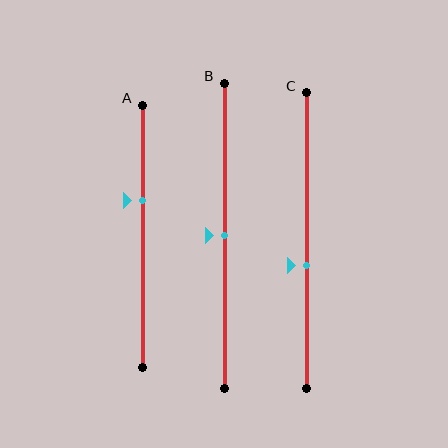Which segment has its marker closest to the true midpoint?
Segment B has its marker closest to the true midpoint.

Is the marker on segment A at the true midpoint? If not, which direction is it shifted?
No, the marker on segment A is shifted upward by about 14% of the segment length.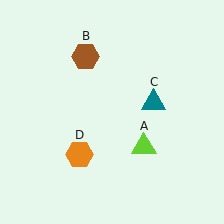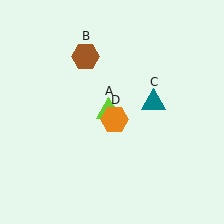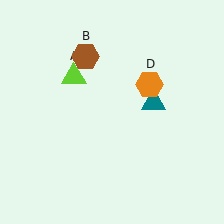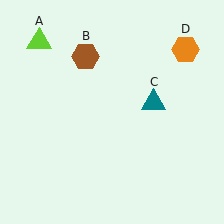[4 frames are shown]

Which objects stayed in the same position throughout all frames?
Brown hexagon (object B) and teal triangle (object C) remained stationary.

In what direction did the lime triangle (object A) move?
The lime triangle (object A) moved up and to the left.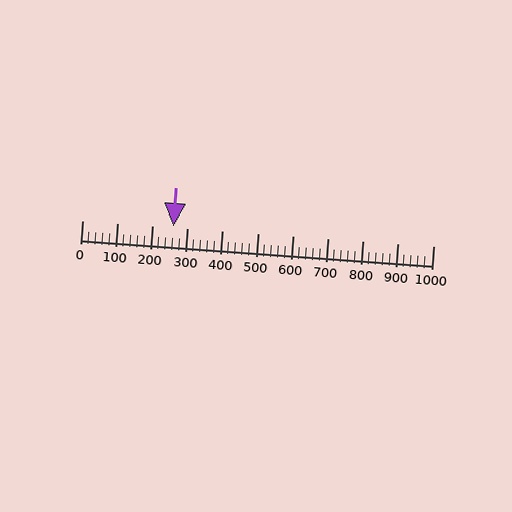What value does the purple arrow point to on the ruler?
The purple arrow points to approximately 260.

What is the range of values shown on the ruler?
The ruler shows values from 0 to 1000.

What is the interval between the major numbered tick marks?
The major tick marks are spaced 100 units apart.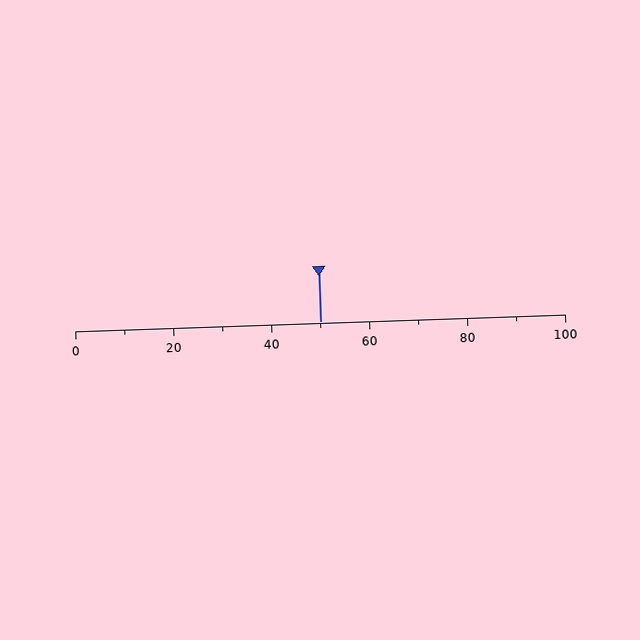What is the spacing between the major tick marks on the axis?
The major ticks are spaced 20 apart.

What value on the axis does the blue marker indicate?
The marker indicates approximately 50.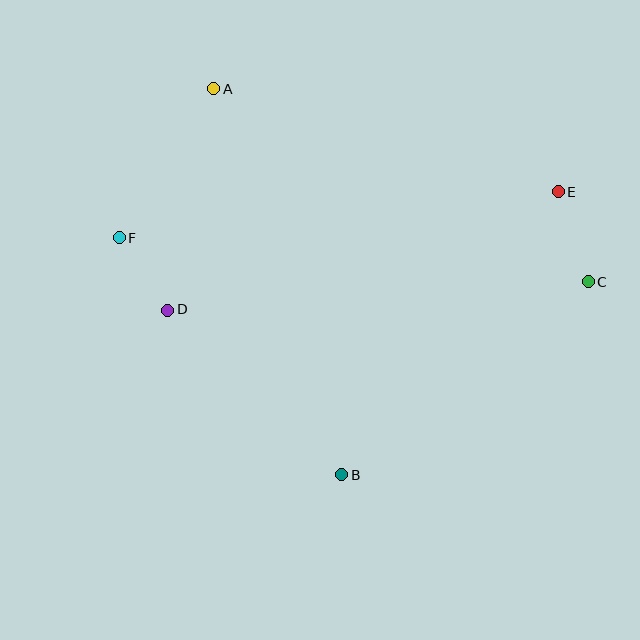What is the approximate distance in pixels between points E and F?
The distance between E and F is approximately 441 pixels.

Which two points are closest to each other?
Points D and F are closest to each other.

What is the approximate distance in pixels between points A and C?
The distance between A and C is approximately 421 pixels.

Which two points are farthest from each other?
Points C and F are farthest from each other.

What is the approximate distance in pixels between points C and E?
The distance between C and E is approximately 95 pixels.